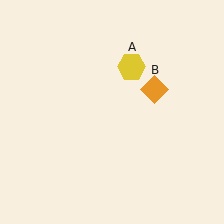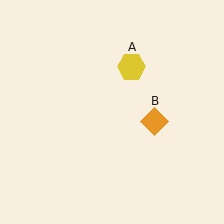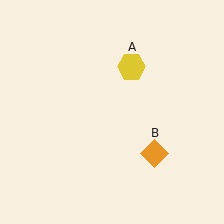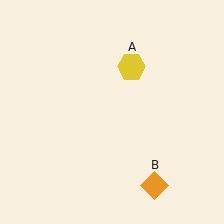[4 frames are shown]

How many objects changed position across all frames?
1 object changed position: orange diamond (object B).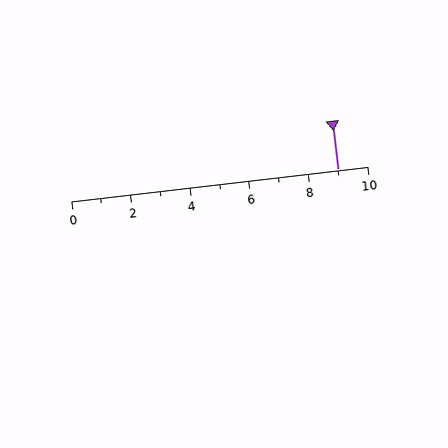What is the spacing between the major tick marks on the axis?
The major ticks are spaced 2 apart.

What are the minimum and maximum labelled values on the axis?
The axis runs from 0 to 10.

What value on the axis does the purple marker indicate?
The marker indicates approximately 9.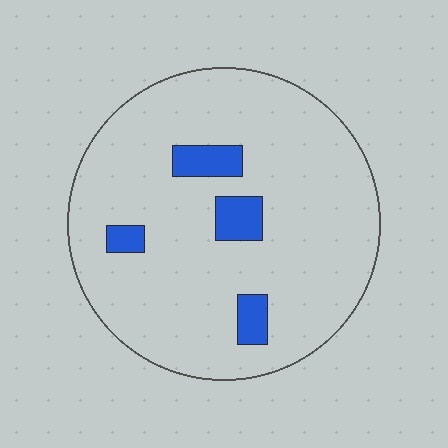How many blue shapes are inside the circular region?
4.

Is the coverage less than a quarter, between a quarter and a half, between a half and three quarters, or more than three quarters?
Less than a quarter.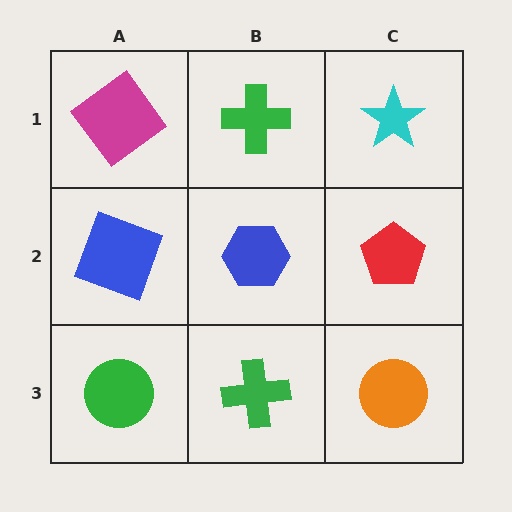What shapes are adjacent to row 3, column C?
A red pentagon (row 2, column C), a green cross (row 3, column B).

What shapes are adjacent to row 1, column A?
A blue square (row 2, column A), a green cross (row 1, column B).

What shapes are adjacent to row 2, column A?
A magenta diamond (row 1, column A), a green circle (row 3, column A), a blue hexagon (row 2, column B).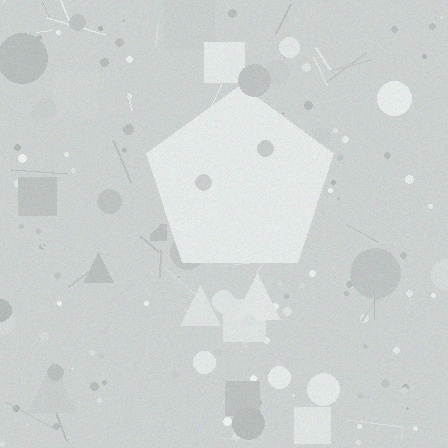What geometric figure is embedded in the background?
A pentagon is embedded in the background.